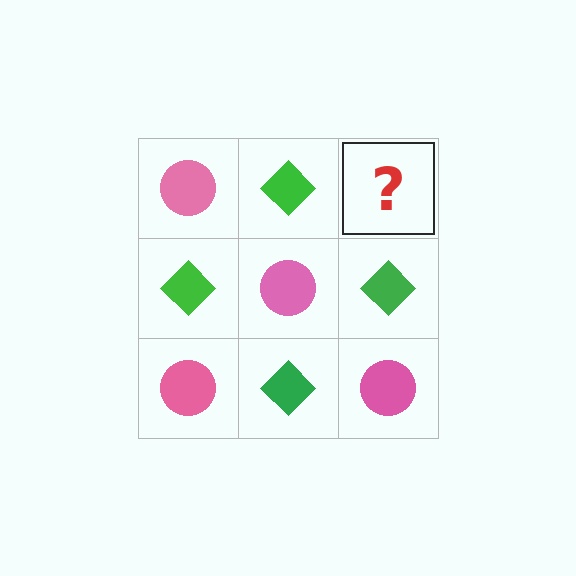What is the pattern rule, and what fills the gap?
The rule is that it alternates pink circle and green diamond in a checkerboard pattern. The gap should be filled with a pink circle.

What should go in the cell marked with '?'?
The missing cell should contain a pink circle.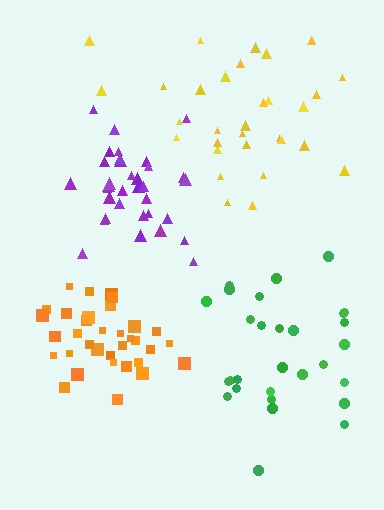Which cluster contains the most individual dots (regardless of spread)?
Orange (35).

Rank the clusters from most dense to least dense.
purple, orange, yellow, green.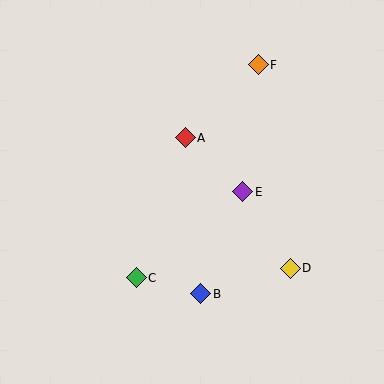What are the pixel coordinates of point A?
Point A is at (185, 138).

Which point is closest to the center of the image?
Point E at (243, 192) is closest to the center.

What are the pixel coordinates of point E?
Point E is at (243, 192).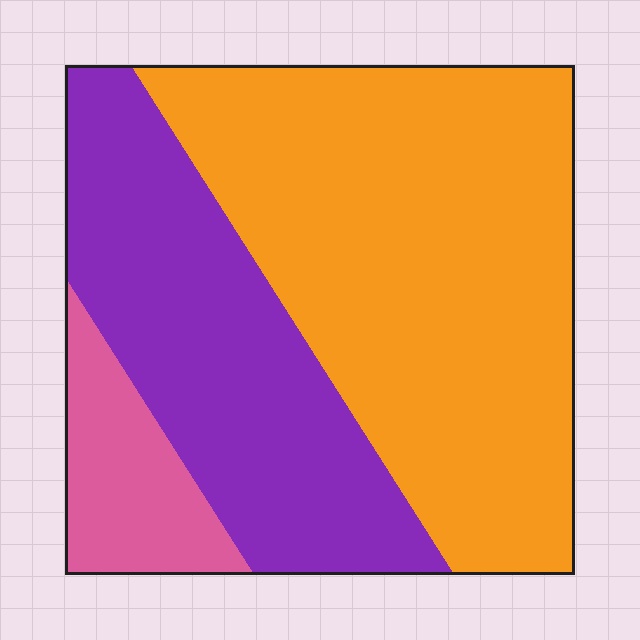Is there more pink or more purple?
Purple.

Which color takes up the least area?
Pink, at roughly 10%.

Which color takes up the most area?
Orange, at roughly 55%.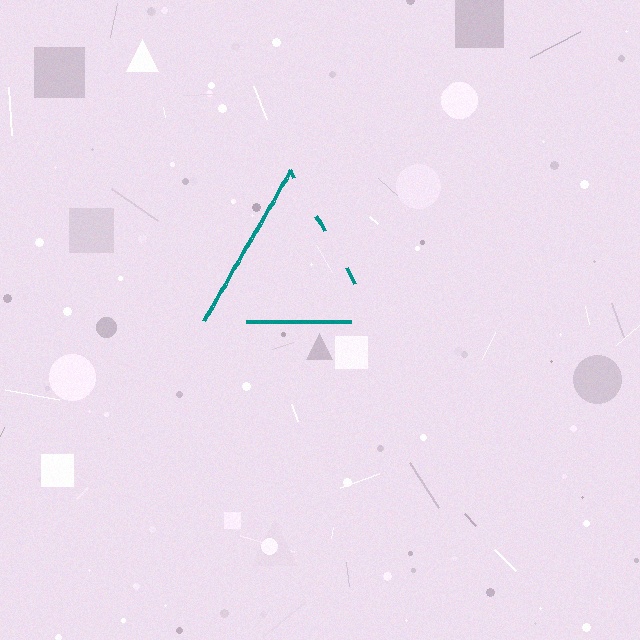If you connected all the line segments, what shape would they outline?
They would outline a triangle.